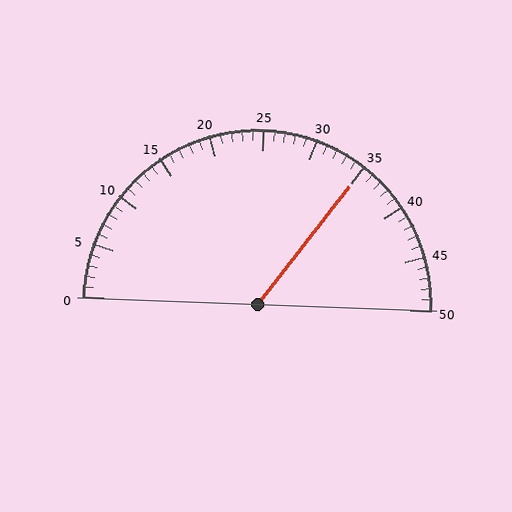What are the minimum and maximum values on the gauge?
The gauge ranges from 0 to 50.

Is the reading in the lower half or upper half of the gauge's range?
The reading is in the upper half of the range (0 to 50).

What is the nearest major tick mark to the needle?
The nearest major tick mark is 35.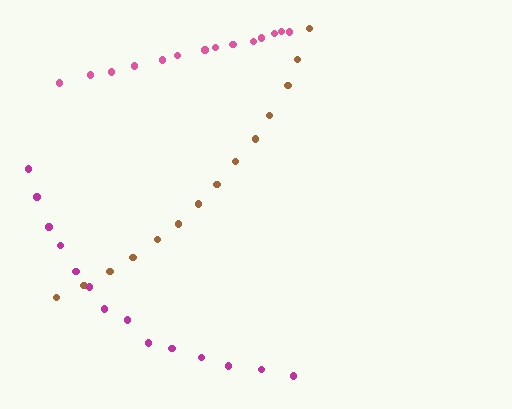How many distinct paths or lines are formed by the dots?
There are 3 distinct paths.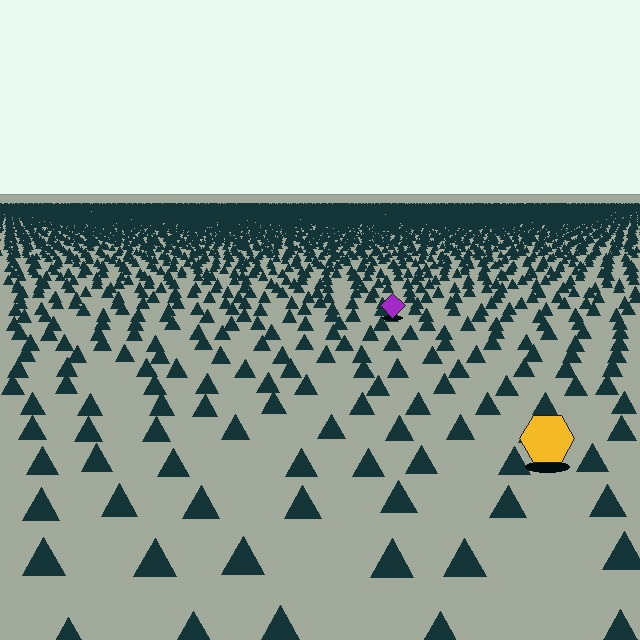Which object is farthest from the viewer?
The purple diamond is farthest from the viewer. It appears smaller and the ground texture around it is denser.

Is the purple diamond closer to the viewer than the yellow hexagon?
No. The yellow hexagon is closer — you can tell from the texture gradient: the ground texture is coarser near it.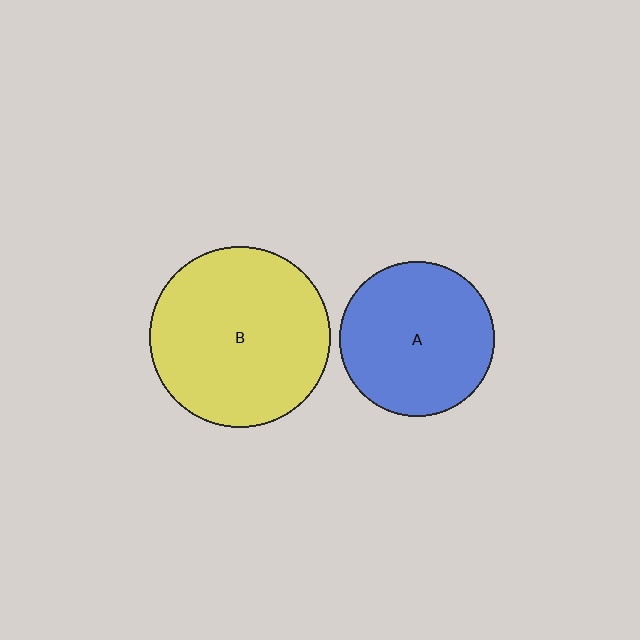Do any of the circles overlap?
No, none of the circles overlap.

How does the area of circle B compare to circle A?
Approximately 1.4 times.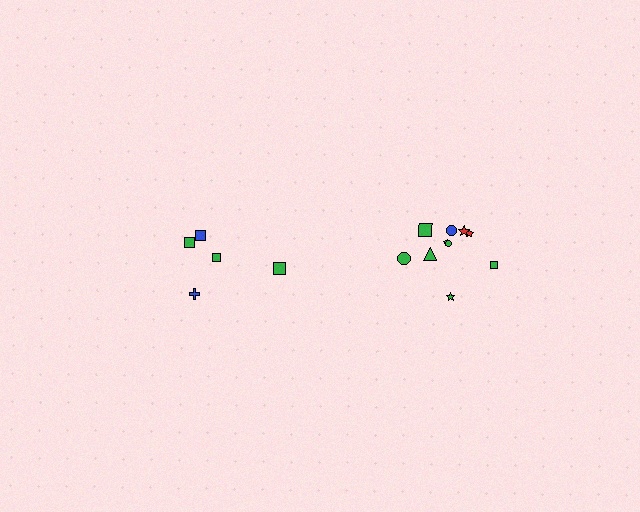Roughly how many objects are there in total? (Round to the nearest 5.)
Roughly 15 objects in total.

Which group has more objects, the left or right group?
The right group.